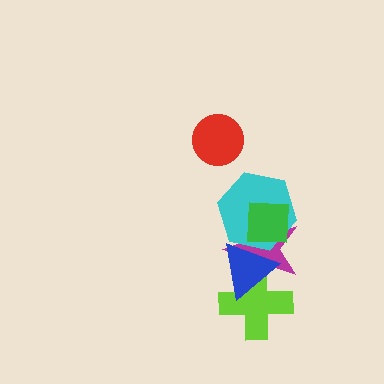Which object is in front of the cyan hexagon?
The green square is in front of the cyan hexagon.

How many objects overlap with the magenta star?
4 objects overlap with the magenta star.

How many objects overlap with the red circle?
0 objects overlap with the red circle.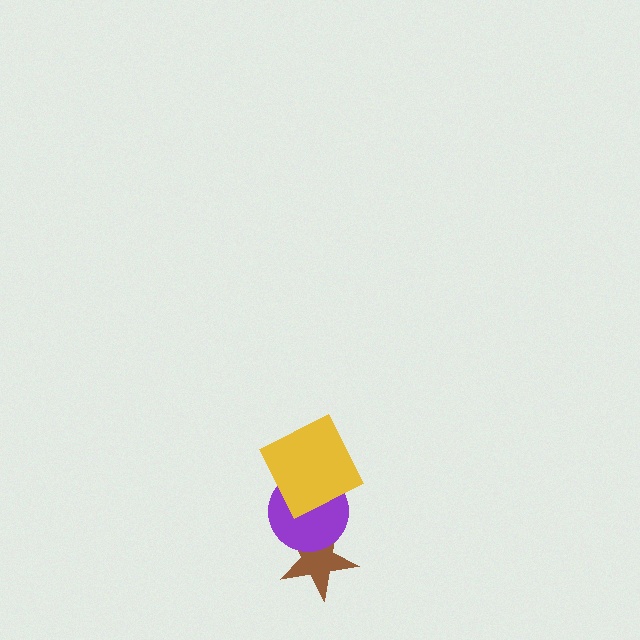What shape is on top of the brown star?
The purple circle is on top of the brown star.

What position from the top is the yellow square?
The yellow square is 1st from the top.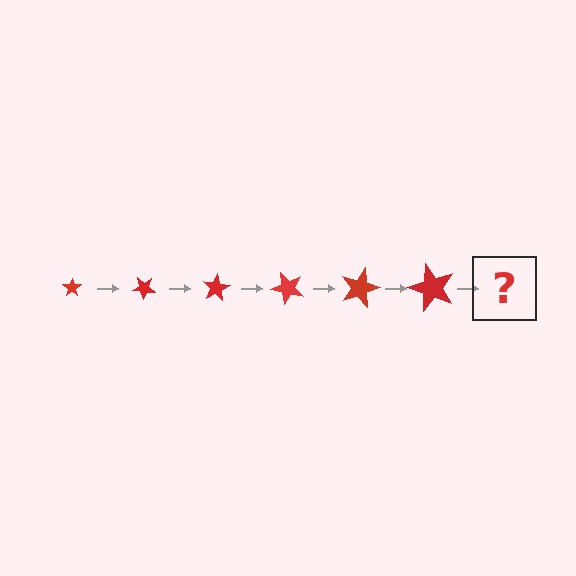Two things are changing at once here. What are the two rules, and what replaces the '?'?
The two rules are that the star grows larger each step and it rotates 40 degrees each step. The '?' should be a star, larger than the previous one and rotated 240 degrees from the start.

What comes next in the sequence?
The next element should be a star, larger than the previous one and rotated 240 degrees from the start.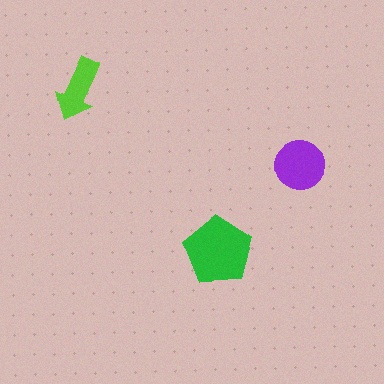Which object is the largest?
The green pentagon.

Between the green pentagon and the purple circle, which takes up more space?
The green pentagon.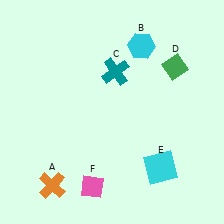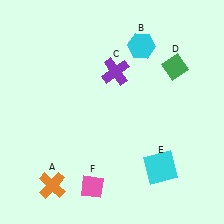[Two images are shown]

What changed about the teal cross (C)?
In Image 1, C is teal. In Image 2, it changed to purple.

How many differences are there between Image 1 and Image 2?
There is 1 difference between the two images.